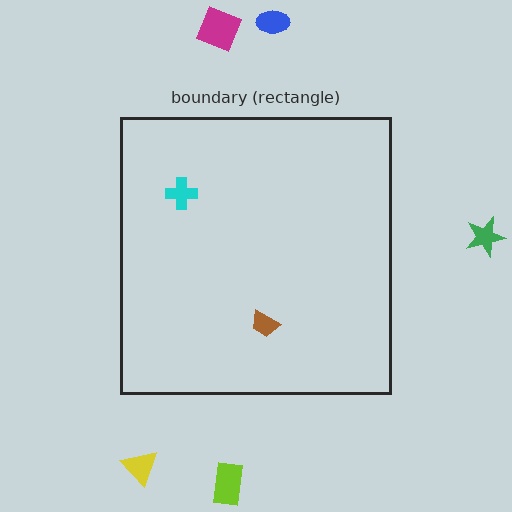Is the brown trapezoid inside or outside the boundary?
Inside.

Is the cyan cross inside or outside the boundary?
Inside.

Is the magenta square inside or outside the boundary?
Outside.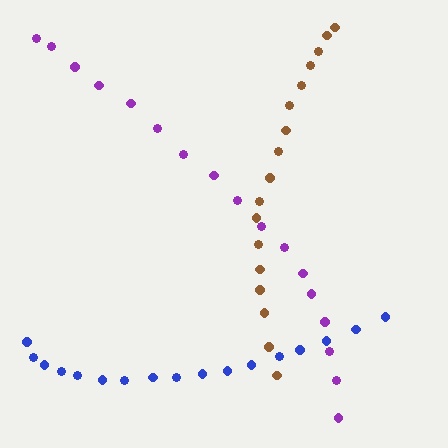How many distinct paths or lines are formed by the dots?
There are 3 distinct paths.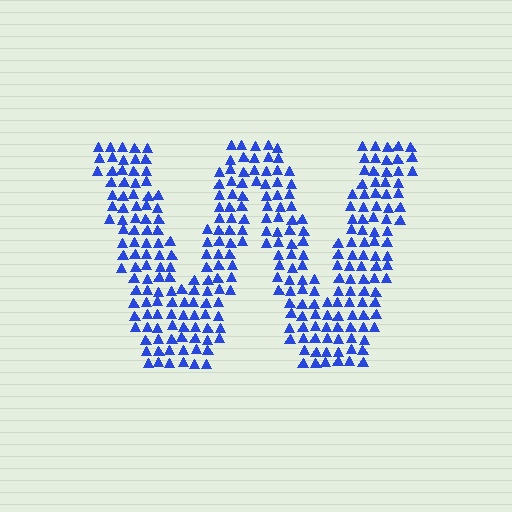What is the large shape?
The large shape is the letter W.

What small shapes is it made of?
It is made of small triangles.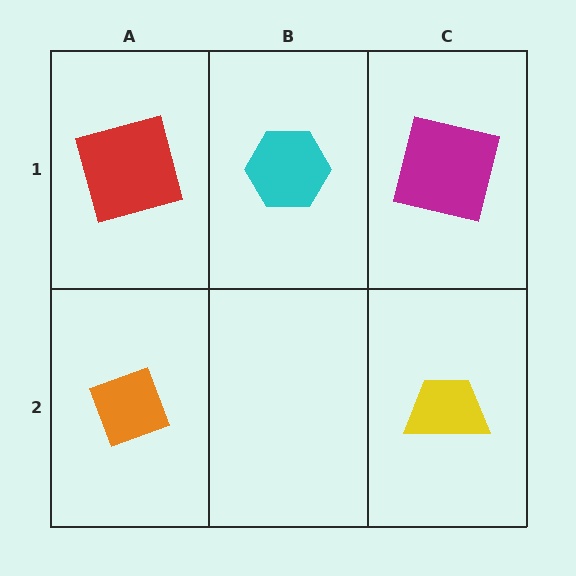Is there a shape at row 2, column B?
No, that cell is empty.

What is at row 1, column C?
A magenta square.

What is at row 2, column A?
An orange diamond.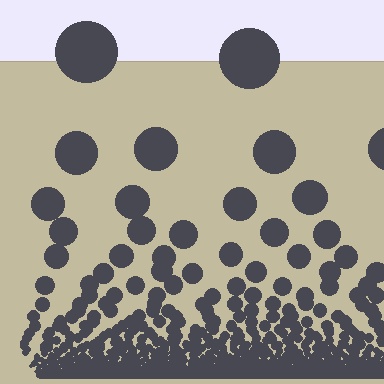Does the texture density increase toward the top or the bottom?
Density increases toward the bottom.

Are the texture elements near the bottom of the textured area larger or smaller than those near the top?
Smaller. The gradient is inverted — elements near the bottom are smaller and denser.